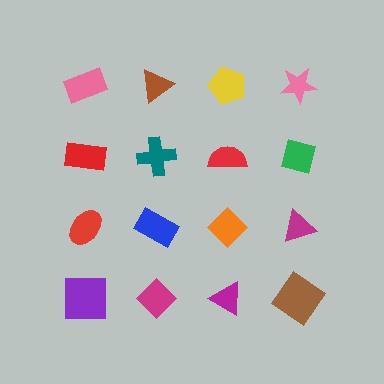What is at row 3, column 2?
A blue rectangle.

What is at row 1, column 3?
A yellow pentagon.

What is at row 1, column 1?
A pink rectangle.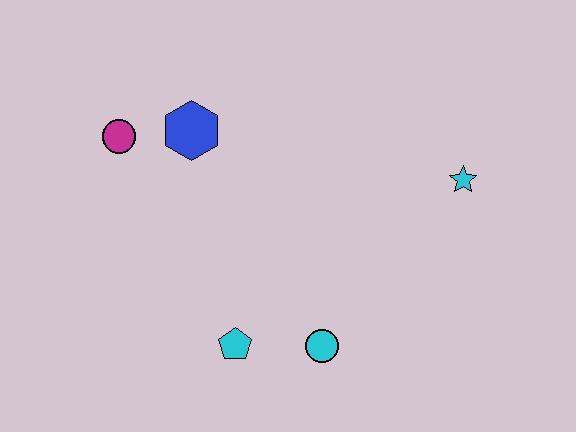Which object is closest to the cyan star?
The cyan circle is closest to the cyan star.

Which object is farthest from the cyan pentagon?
The cyan star is farthest from the cyan pentagon.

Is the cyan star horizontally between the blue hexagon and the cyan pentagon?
No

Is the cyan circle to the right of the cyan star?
No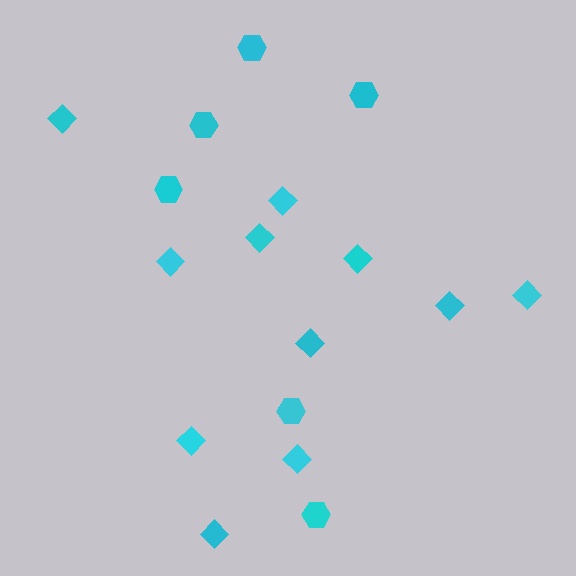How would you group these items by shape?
There are 2 groups: one group of diamonds (11) and one group of hexagons (6).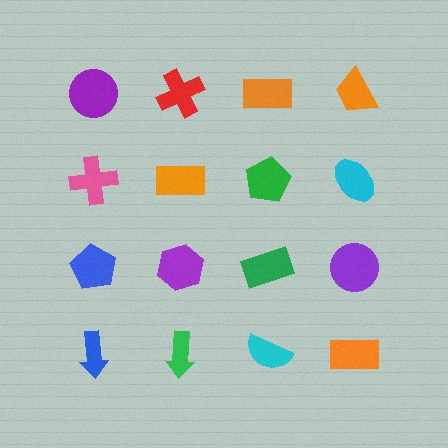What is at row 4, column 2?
A green arrow.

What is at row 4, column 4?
An orange rectangle.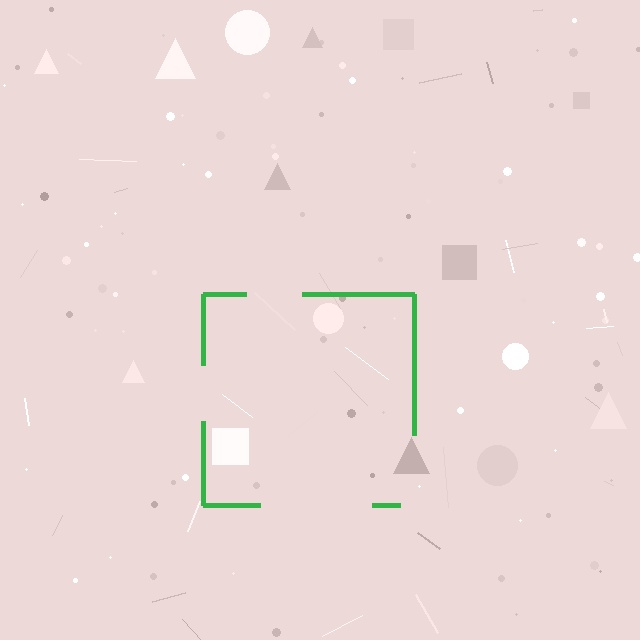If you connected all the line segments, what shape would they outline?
They would outline a square.